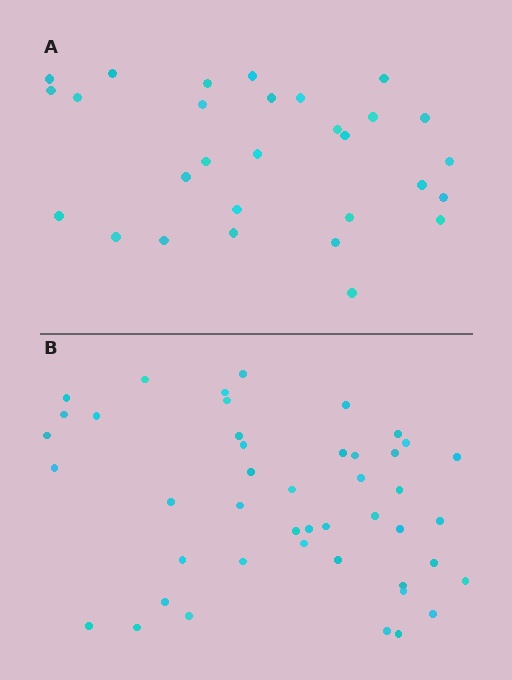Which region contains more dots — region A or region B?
Region B (the bottom region) has more dots.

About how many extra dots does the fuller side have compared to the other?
Region B has approximately 15 more dots than region A.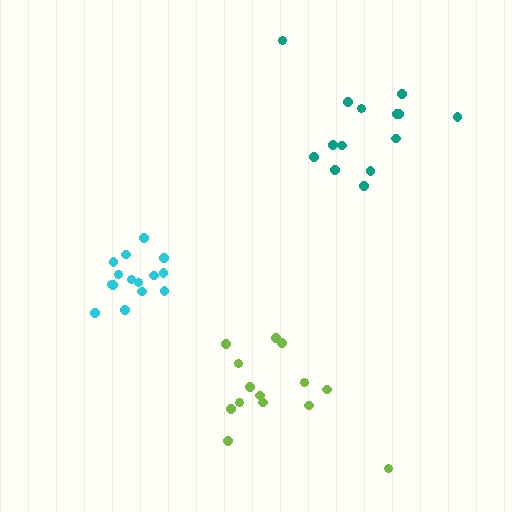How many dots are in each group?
Group 1: 14 dots, Group 2: 14 dots, Group 3: 15 dots (43 total).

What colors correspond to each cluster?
The clusters are colored: lime, teal, cyan.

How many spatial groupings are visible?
There are 3 spatial groupings.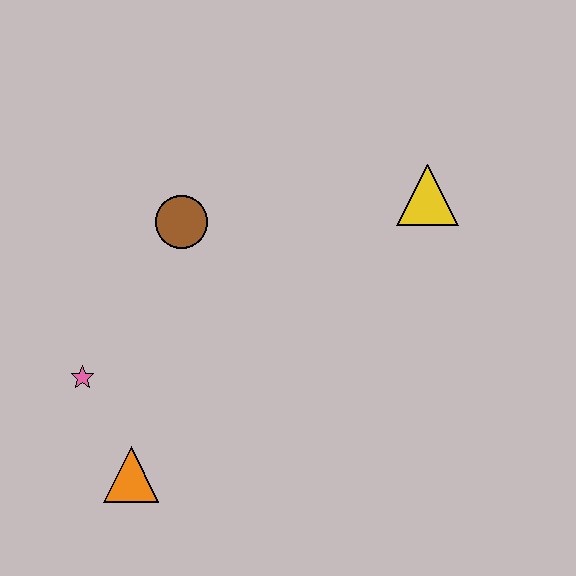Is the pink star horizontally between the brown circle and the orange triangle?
No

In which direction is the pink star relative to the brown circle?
The pink star is below the brown circle.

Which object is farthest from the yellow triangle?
The orange triangle is farthest from the yellow triangle.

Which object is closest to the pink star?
The orange triangle is closest to the pink star.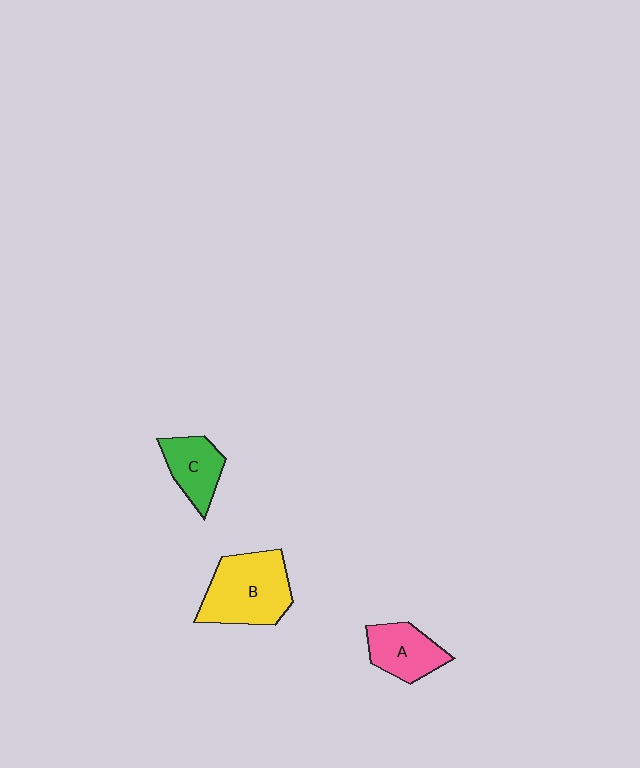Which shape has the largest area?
Shape B (yellow).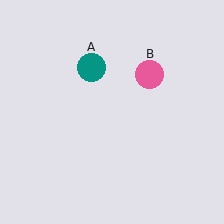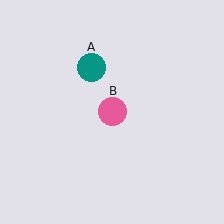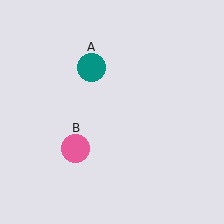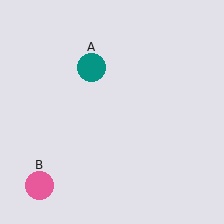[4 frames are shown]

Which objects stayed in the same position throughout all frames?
Teal circle (object A) remained stationary.